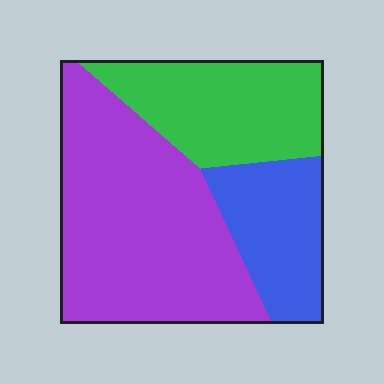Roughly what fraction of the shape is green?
Green covers around 30% of the shape.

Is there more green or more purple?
Purple.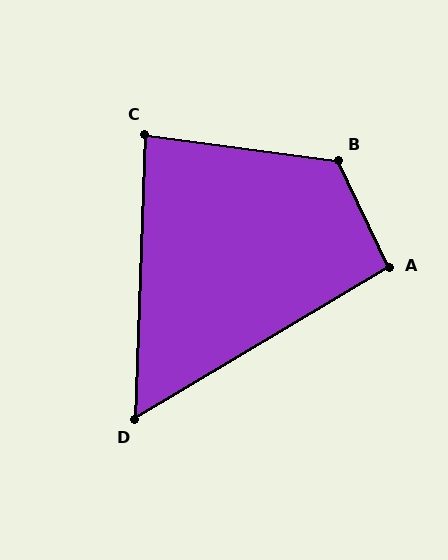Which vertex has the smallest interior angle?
D, at approximately 57 degrees.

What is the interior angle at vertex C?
Approximately 84 degrees (acute).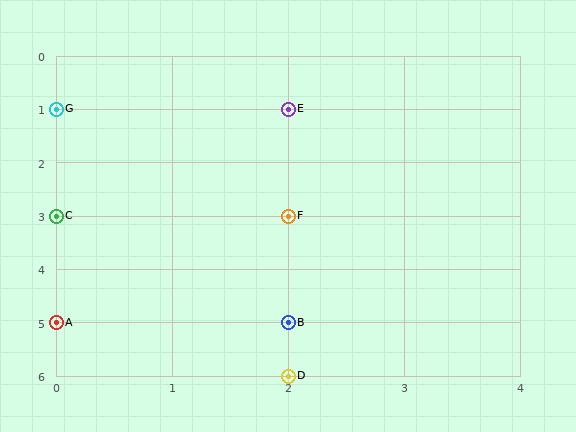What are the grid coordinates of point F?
Point F is at grid coordinates (2, 3).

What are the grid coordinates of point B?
Point B is at grid coordinates (2, 5).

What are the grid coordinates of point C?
Point C is at grid coordinates (0, 3).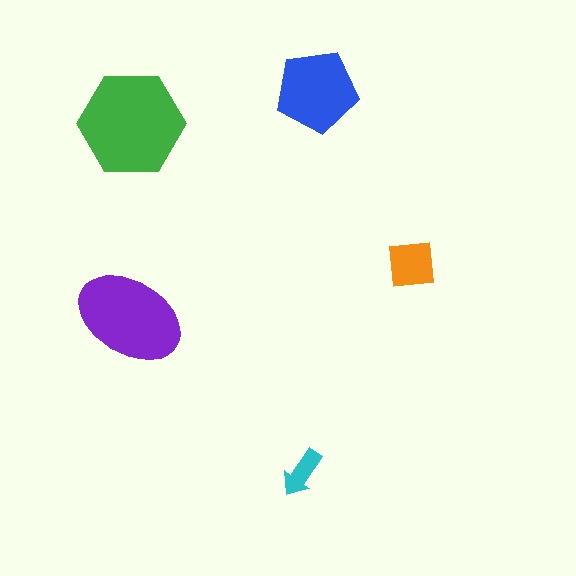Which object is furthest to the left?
The purple ellipse is leftmost.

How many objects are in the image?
There are 5 objects in the image.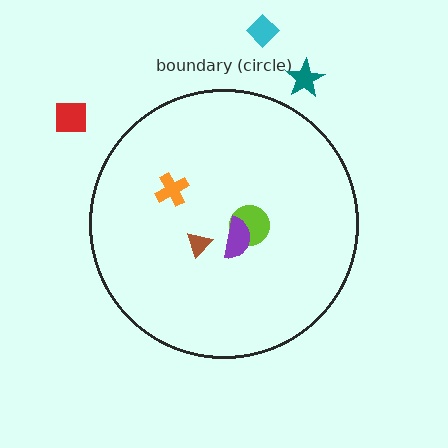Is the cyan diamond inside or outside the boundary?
Outside.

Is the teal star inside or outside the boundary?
Outside.